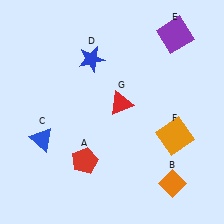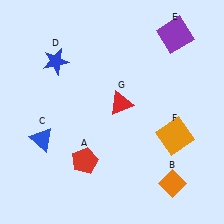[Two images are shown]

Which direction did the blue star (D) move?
The blue star (D) moved left.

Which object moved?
The blue star (D) moved left.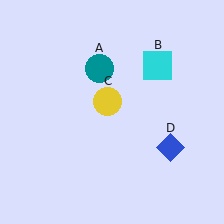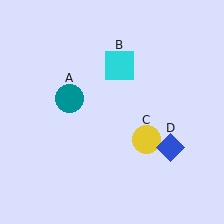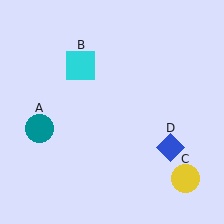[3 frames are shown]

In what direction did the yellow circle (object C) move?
The yellow circle (object C) moved down and to the right.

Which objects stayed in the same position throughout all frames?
Blue diamond (object D) remained stationary.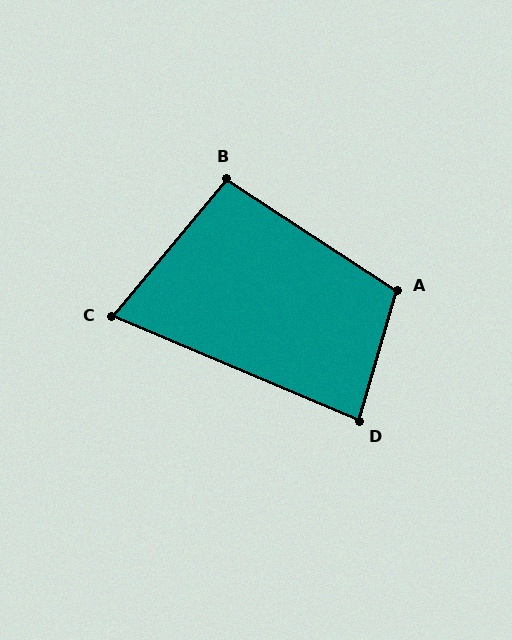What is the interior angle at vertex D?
Approximately 84 degrees (acute).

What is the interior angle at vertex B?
Approximately 96 degrees (obtuse).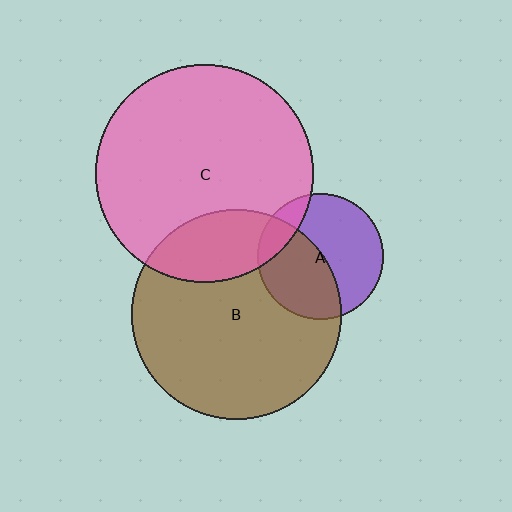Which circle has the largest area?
Circle C (pink).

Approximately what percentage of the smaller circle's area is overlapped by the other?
Approximately 45%.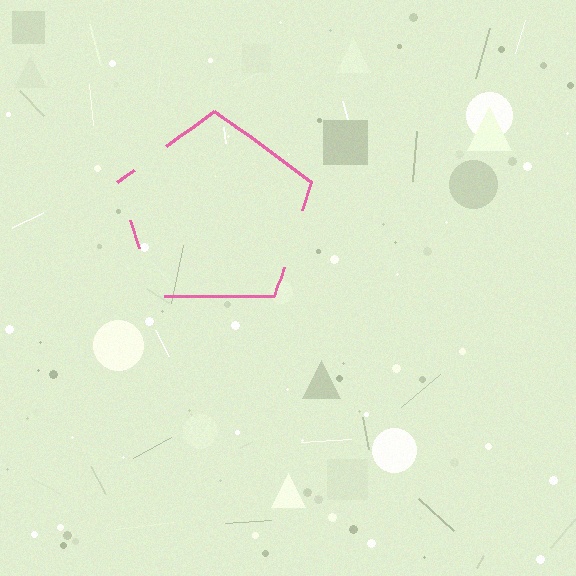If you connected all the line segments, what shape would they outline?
They would outline a pentagon.